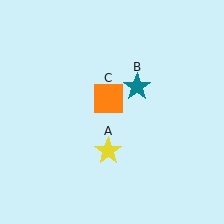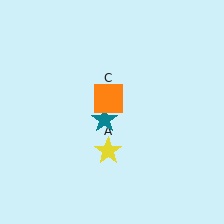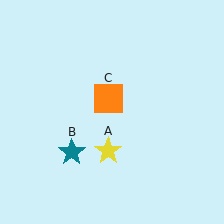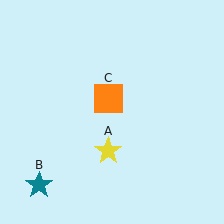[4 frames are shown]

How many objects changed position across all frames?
1 object changed position: teal star (object B).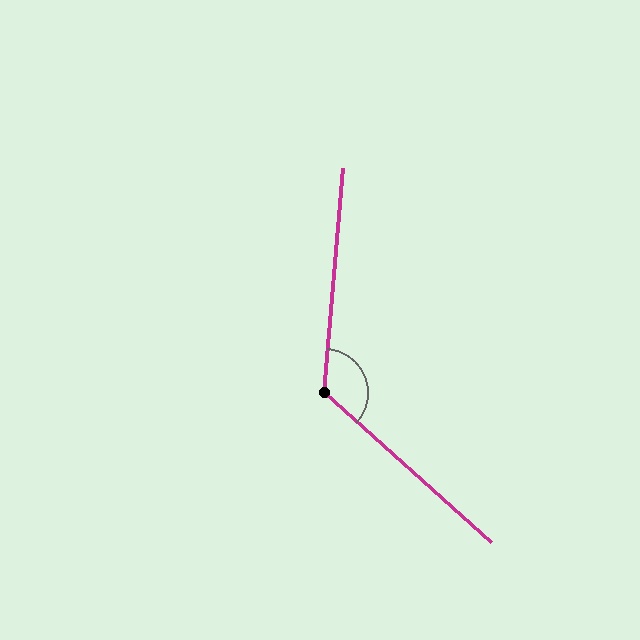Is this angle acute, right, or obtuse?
It is obtuse.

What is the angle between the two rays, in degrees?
Approximately 127 degrees.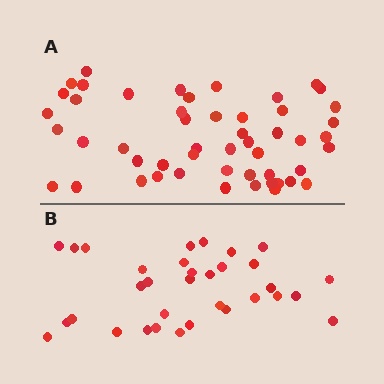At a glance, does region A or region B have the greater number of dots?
Region A (the top region) has more dots.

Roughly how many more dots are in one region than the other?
Region A has approximately 20 more dots than region B.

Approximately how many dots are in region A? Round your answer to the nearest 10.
About 50 dots. (The exact count is 51, which rounds to 50.)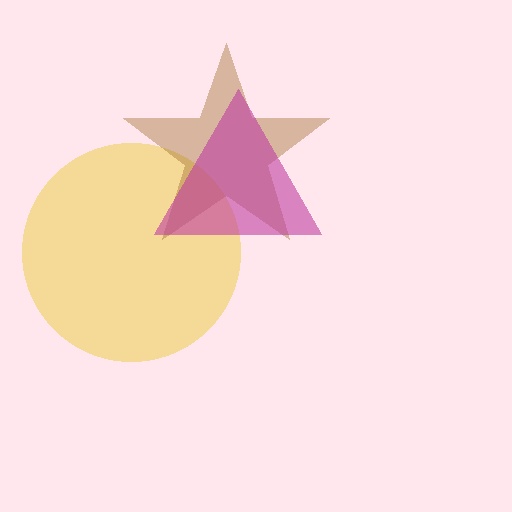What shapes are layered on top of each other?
The layered shapes are: a yellow circle, a brown star, a magenta triangle.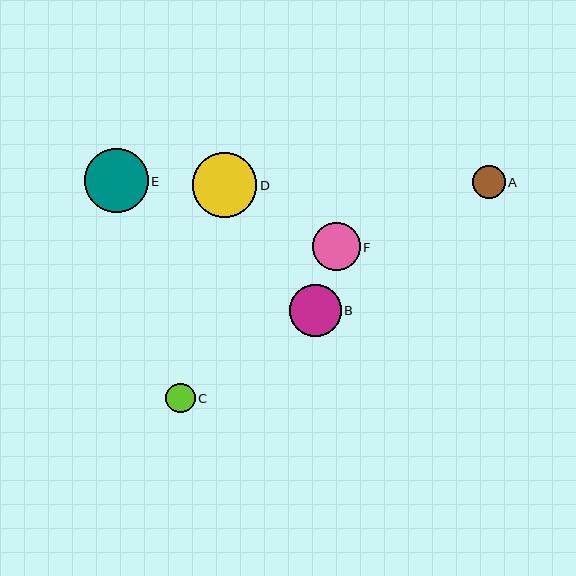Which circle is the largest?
Circle D is the largest with a size of approximately 65 pixels.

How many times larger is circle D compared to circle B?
Circle D is approximately 1.2 times the size of circle B.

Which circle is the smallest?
Circle C is the smallest with a size of approximately 29 pixels.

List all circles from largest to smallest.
From largest to smallest: D, E, B, F, A, C.